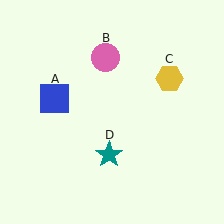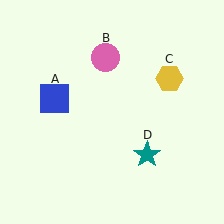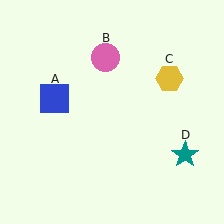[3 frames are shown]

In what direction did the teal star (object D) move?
The teal star (object D) moved right.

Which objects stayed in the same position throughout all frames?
Blue square (object A) and pink circle (object B) and yellow hexagon (object C) remained stationary.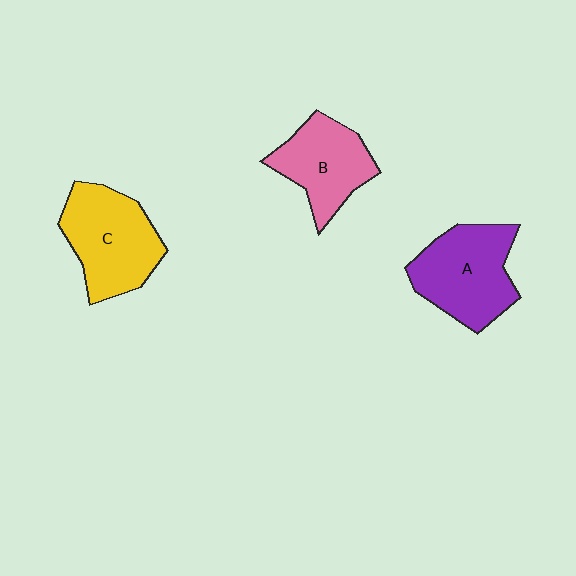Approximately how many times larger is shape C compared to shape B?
Approximately 1.2 times.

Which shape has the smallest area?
Shape B (pink).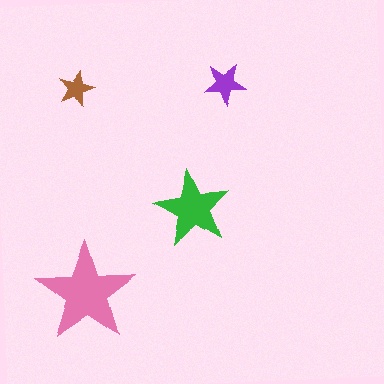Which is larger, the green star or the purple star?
The green one.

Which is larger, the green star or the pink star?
The pink one.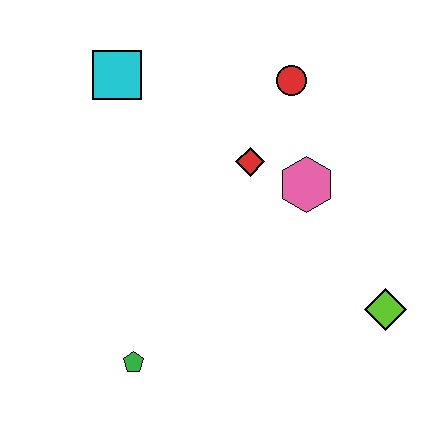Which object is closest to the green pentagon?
The red diamond is closest to the green pentagon.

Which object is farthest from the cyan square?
The lime diamond is farthest from the cyan square.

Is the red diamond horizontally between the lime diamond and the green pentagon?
Yes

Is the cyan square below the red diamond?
No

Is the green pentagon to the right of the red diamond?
No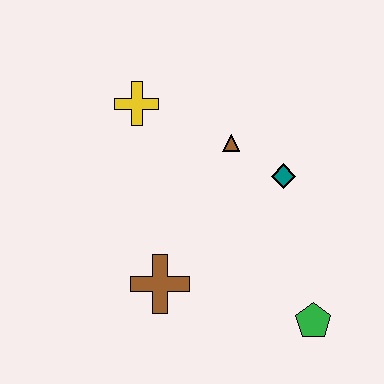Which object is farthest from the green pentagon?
The yellow cross is farthest from the green pentagon.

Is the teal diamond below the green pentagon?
No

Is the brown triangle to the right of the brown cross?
Yes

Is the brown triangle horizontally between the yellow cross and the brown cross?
No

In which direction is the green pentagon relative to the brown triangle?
The green pentagon is below the brown triangle.